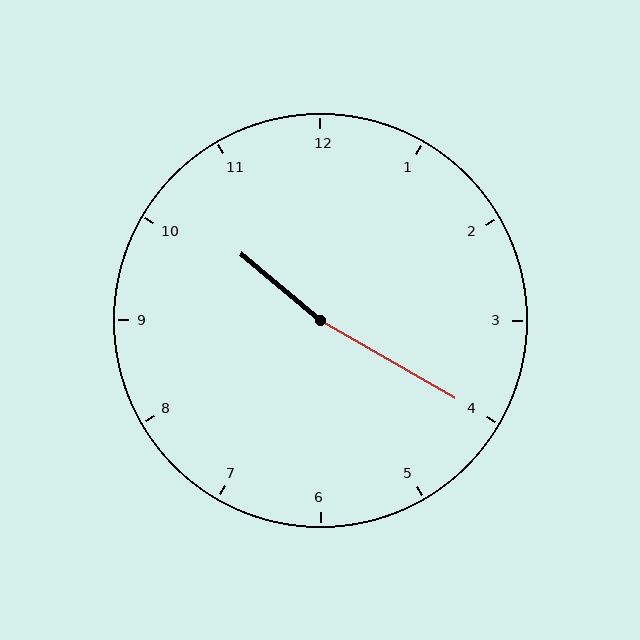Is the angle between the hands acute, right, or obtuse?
It is obtuse.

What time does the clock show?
10:20.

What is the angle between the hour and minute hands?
Approximately 170 degrees.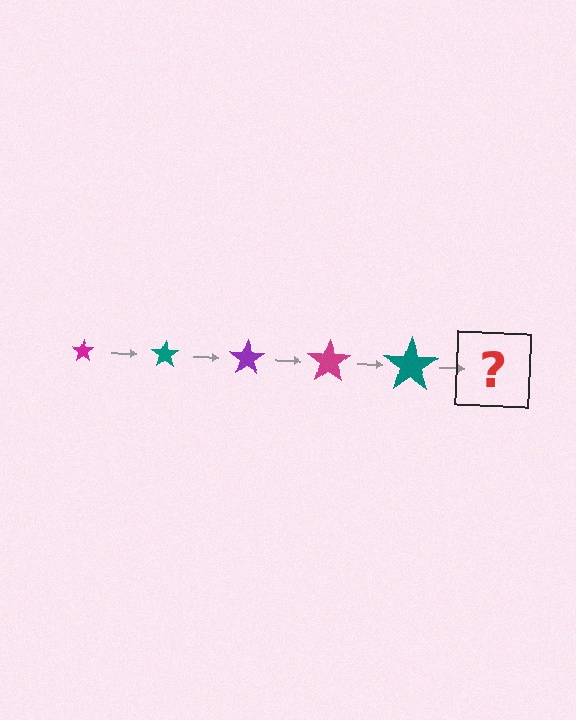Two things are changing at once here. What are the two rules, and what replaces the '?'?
The two rules are that the star grows larger each step and the color cycles through magenta, teal, and purple. The '?' should be a purple star, larger than the previous one.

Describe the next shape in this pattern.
It should be a purple star, larger than the previous one.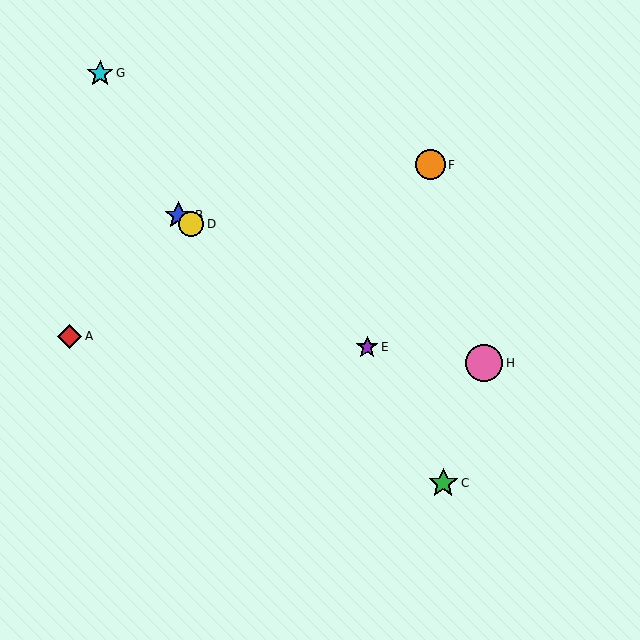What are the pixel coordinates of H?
Object H is at (484, 363).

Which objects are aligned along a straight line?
Objects B, D, E are aligned along a straight line.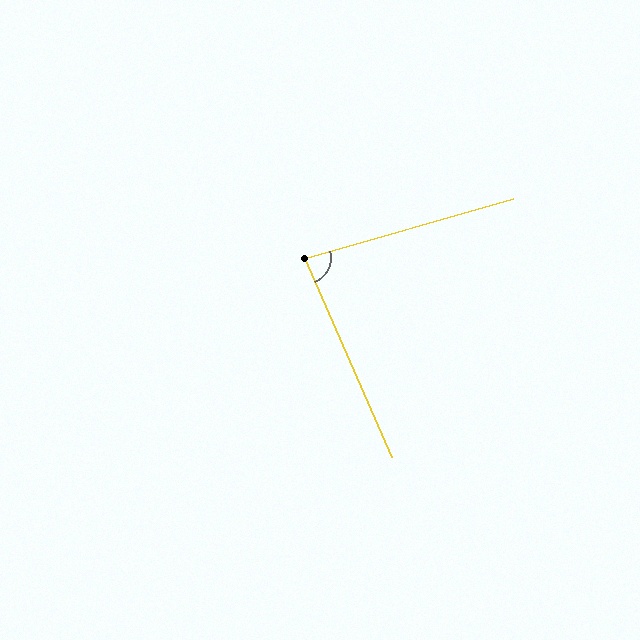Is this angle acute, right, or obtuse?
It is acute.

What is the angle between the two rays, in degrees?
Approximately 82 degrees.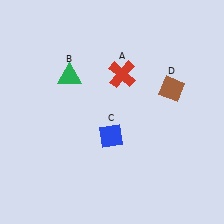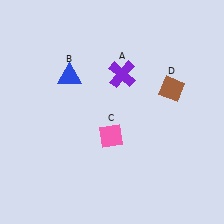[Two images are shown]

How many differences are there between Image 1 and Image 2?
There are 3 differences between the two images.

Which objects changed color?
A changed from red to purple. B changed from green to blue. C changed from blue to pink.